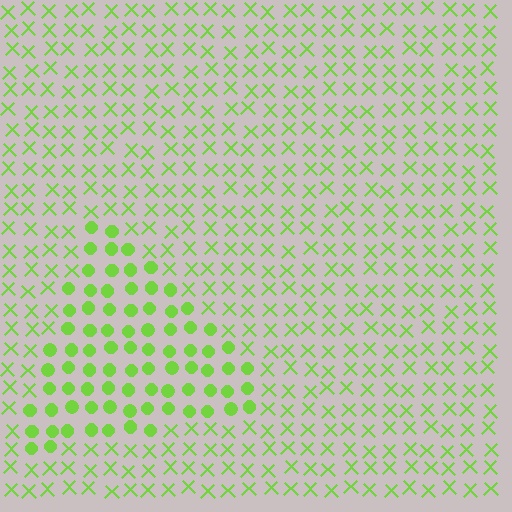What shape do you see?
I see a triangle.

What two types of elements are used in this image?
The image uses circles inside the triangle region and X marks outside it.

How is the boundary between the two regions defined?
The boundary is defined by a change in element shape: circles inside vs. X marks outside. All elements share the same color and spacing.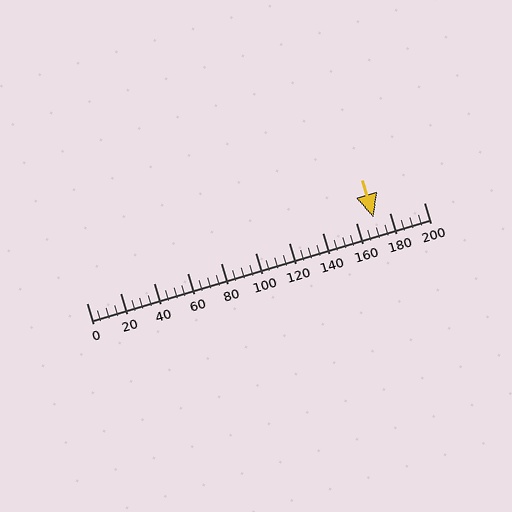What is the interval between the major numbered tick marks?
The major tick marks are spaced 20 units apart.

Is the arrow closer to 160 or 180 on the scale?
The arrow is closer to 180.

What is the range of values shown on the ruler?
The ruler shows values from 0 to 200.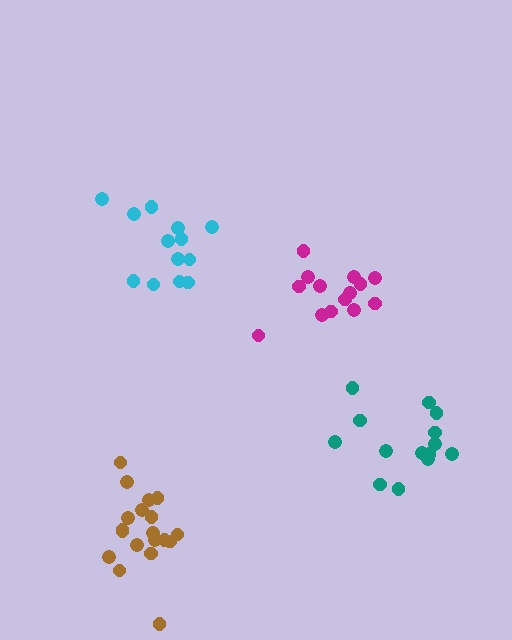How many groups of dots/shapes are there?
There are 4 groups.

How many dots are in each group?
Group 1: 19 dots, Group 2: 13 dots, Group 3: 14 dots, Group 4: 14 dots (60 total).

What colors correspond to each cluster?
The clusters are colored: brown, cyan, teal, magenta.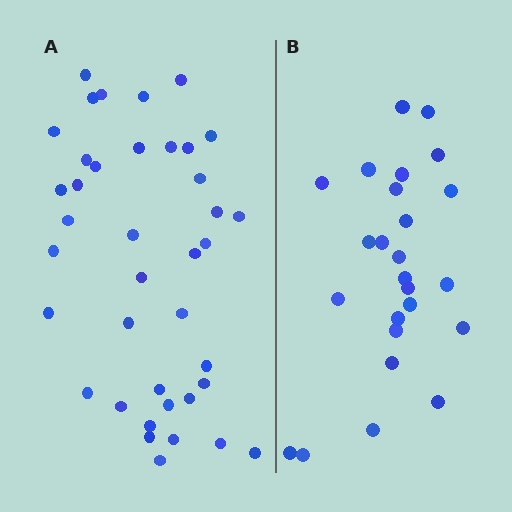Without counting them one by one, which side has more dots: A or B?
Region A (the left region) has more dots.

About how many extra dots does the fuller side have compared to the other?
Region A has approximately 15 more dots than region B.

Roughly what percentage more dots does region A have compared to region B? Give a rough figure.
About 55% more.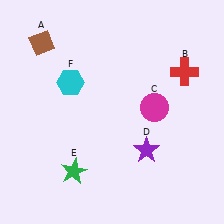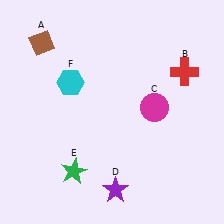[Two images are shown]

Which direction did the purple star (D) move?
The purple star (D) moved down.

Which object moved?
The purple star (D) moved down.